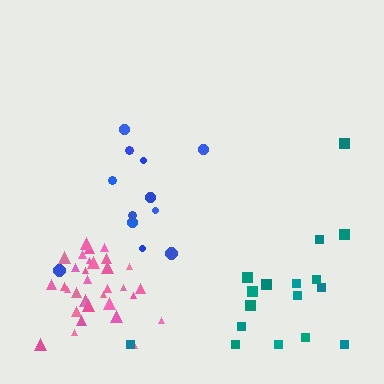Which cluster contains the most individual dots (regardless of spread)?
Pink (33).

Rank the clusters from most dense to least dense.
pink, blue, teal.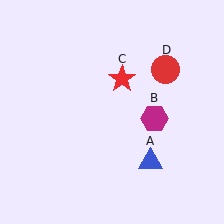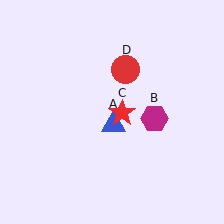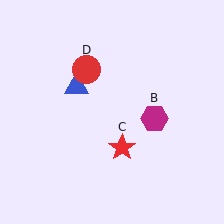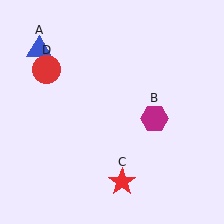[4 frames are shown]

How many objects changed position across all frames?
3 objects changed position: blue triangle (object A), red star (object C), red circle (object D).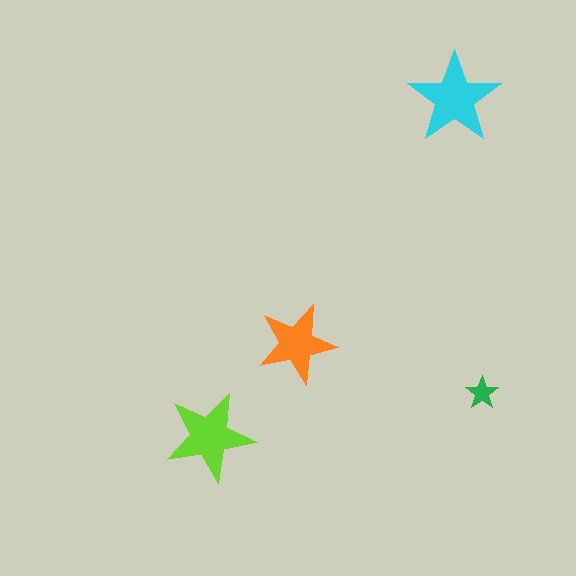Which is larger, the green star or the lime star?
The lime one.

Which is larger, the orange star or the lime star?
The lime one.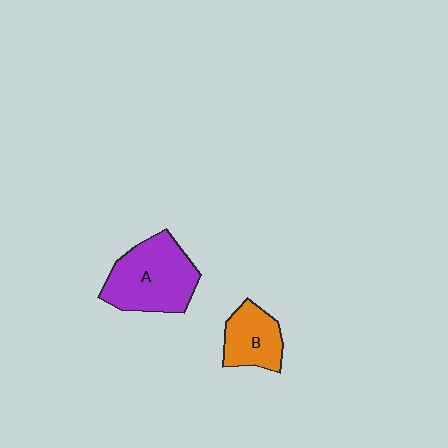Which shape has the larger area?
Shape A (purple).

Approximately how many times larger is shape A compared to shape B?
Approximately 1.7 times.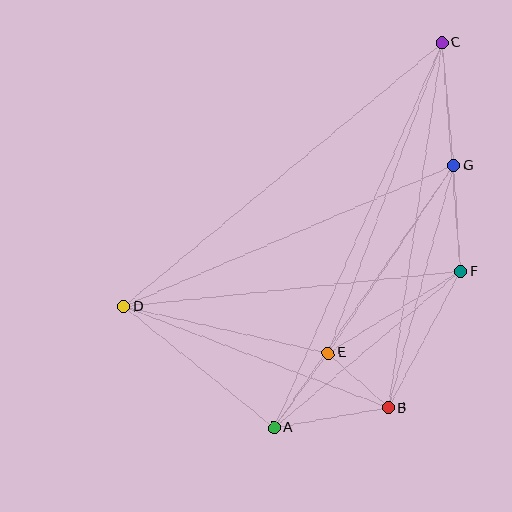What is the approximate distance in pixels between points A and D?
The distance between A and D is approximately 193 pixels.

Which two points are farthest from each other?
Points A and C are farthest from each other.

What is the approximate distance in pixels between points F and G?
The distance between F and G is approximately 106 pixels.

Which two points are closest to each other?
Points B and E are closest to each other.